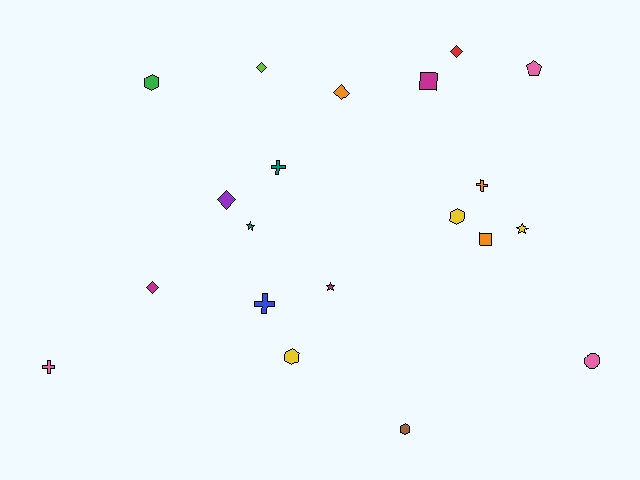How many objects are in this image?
There are 20 objects.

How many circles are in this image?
There is 1 circle.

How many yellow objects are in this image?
There are 3 yellow objects.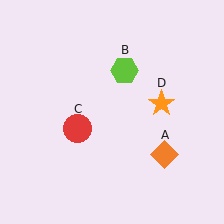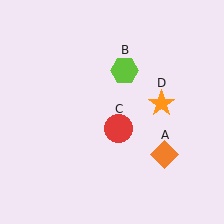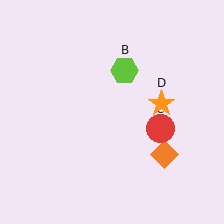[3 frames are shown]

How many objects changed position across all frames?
1 object changed position: red circle (object C).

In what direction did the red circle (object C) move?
The red circle (object C) moved right.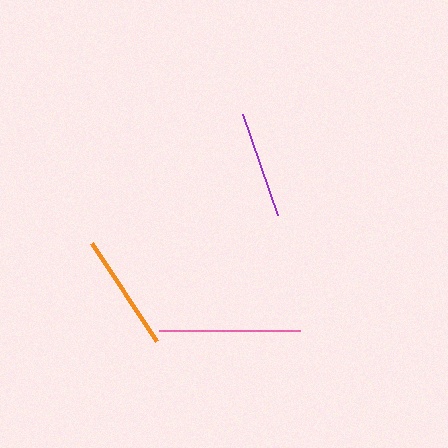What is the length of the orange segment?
The orange segment is approximately 118 pixels long.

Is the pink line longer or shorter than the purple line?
The pink line is longer than the purple line.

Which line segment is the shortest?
The purple line is the shortest at approximately 107 pixels.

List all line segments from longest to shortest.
From longest to shortest: pink, orange, purple.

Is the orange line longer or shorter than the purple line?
The orange line is longer than the purple line.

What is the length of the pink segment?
The pink segment is approximately 142 pixels long.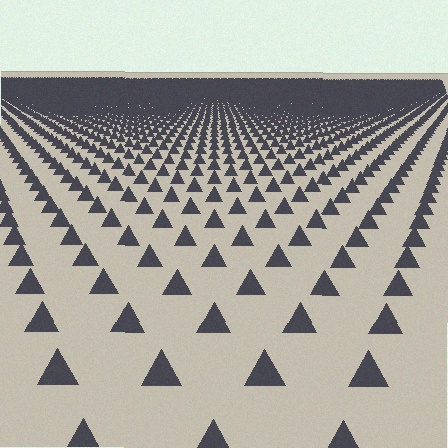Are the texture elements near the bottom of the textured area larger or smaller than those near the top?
Larger. Near the bottom, elements are closer to the viewer and appear at a bigger on-screen size.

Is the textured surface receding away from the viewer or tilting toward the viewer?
The surface is receding away from the viewer. Texture elements get smaller and denser toward the top.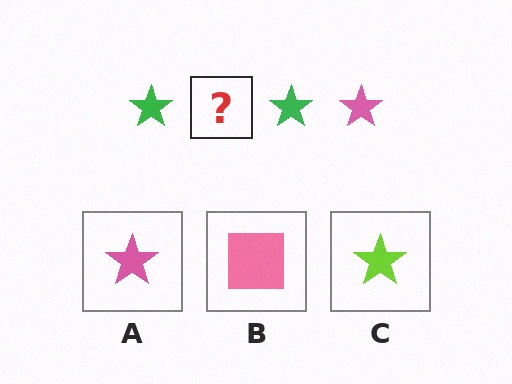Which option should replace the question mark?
Option A.